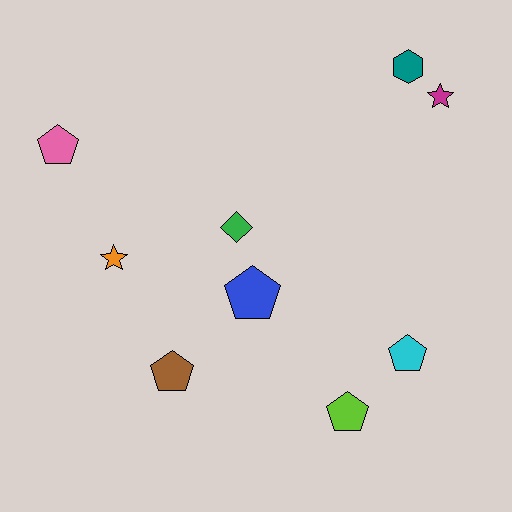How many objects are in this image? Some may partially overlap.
There are 9 objects.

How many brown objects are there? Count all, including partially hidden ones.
There is 1 brown object.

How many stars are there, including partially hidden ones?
There are 2 stars.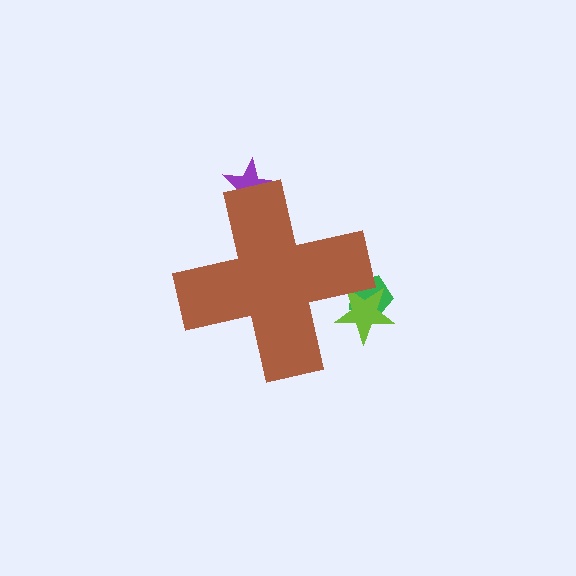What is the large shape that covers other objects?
A brown cross.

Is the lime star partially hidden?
Yes, the lime star is partially hidden behind the brown cross.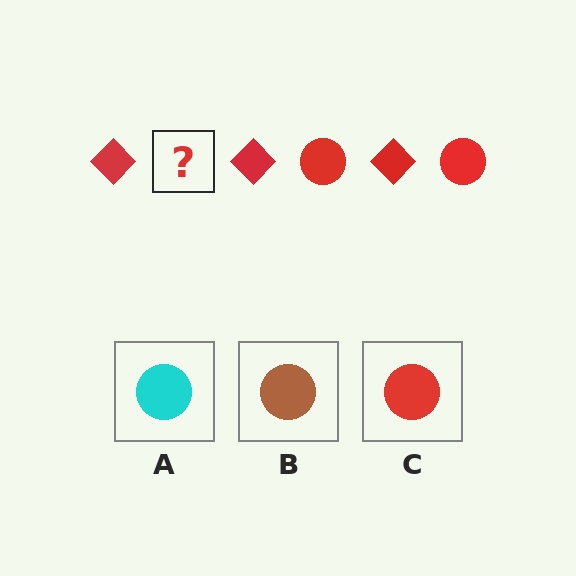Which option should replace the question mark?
Option C.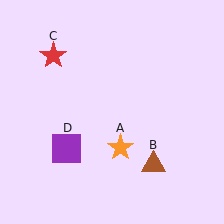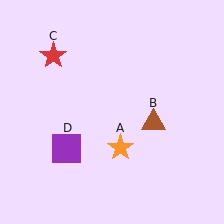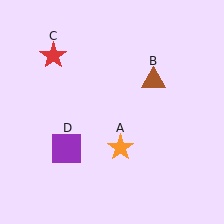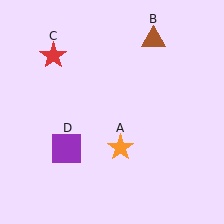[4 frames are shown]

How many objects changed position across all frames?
1 object changed position: brown triangle (object B).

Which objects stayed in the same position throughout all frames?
Orange star (object A) and red star (object C) and purple square (object D) remained stationary.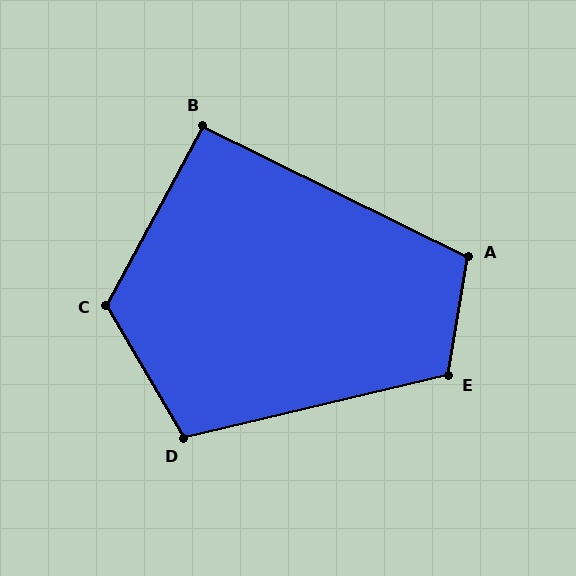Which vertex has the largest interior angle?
C, at approximately 121 degrees.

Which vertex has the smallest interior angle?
B, at approximately 92 degrees.